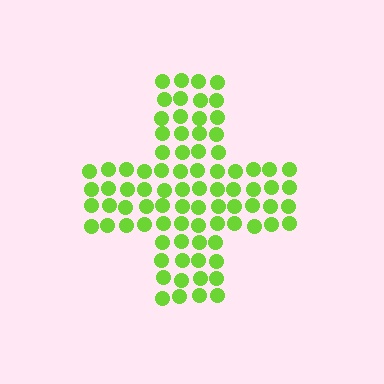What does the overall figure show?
The overall figure shows a cross.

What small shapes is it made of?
It is made of small circles.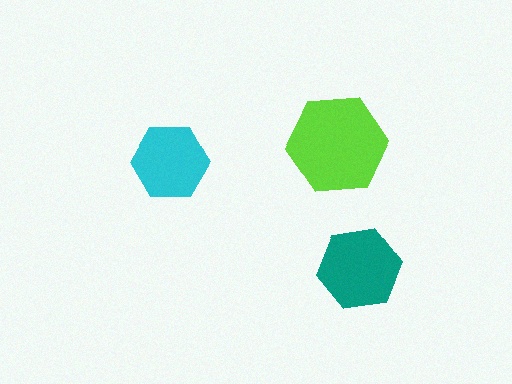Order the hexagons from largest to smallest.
the lime one, the teal one, the cyan one.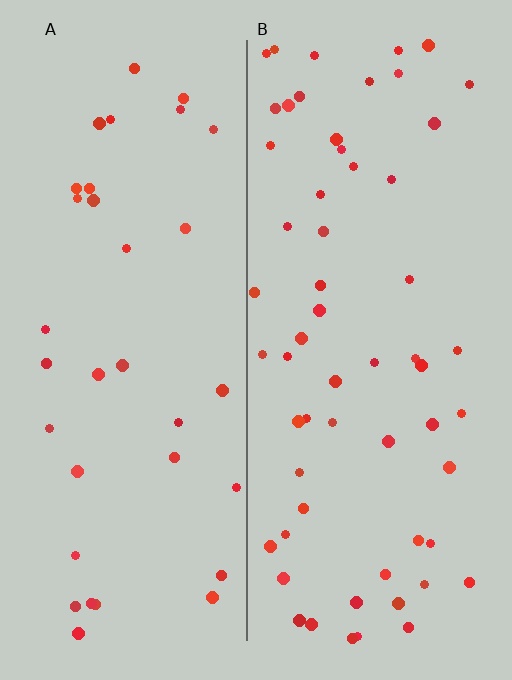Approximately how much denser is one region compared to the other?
Approximately 1.8× — region B over region A.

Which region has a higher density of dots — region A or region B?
B (the right).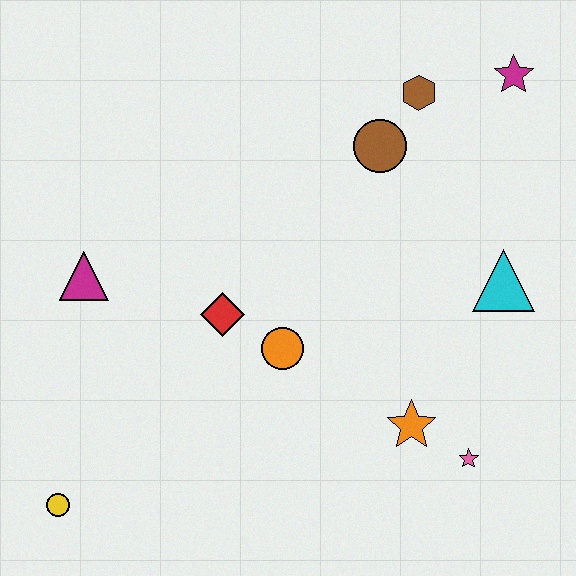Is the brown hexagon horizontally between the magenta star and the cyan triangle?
No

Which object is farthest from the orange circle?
The magenta star is farthest from the orange circle.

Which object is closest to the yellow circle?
The magenta triangle is closest to the yellow circle.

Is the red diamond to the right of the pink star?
No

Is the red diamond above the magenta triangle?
No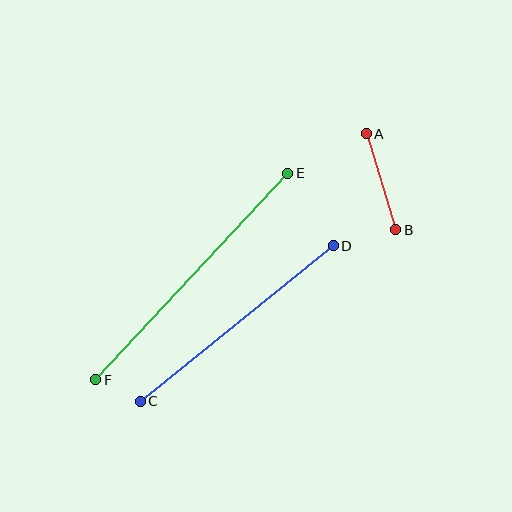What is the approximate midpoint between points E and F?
The midpoint is at approximately (192, 276) pixels.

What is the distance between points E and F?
The distance is approximately 282 pixels.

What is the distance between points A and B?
The distance is approximately 100 pixels.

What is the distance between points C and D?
The distance is approximately 248 pixels.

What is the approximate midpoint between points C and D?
The midpoint is at approximately (237, 324) pixels.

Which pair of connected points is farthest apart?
Points E and F are farthest apart.